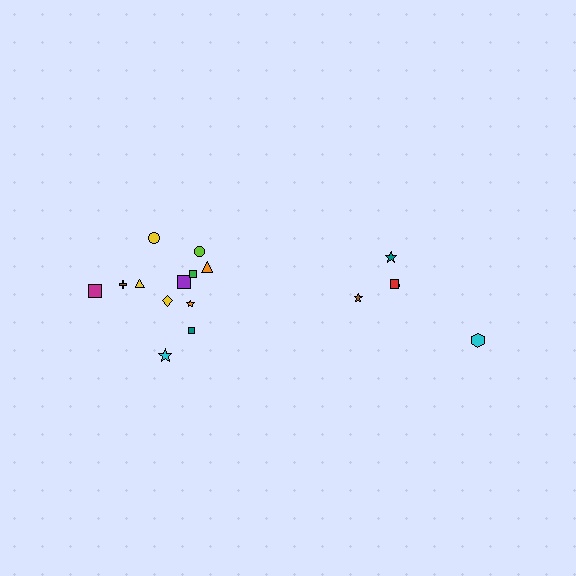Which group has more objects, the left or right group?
The left group.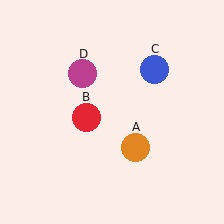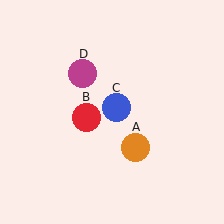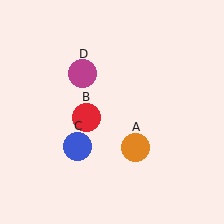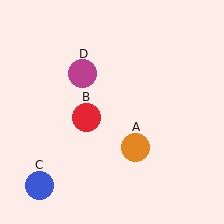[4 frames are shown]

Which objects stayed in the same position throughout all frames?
Orange circle (object A) and red circle (object B) and magenta circle (object D) remained stationary.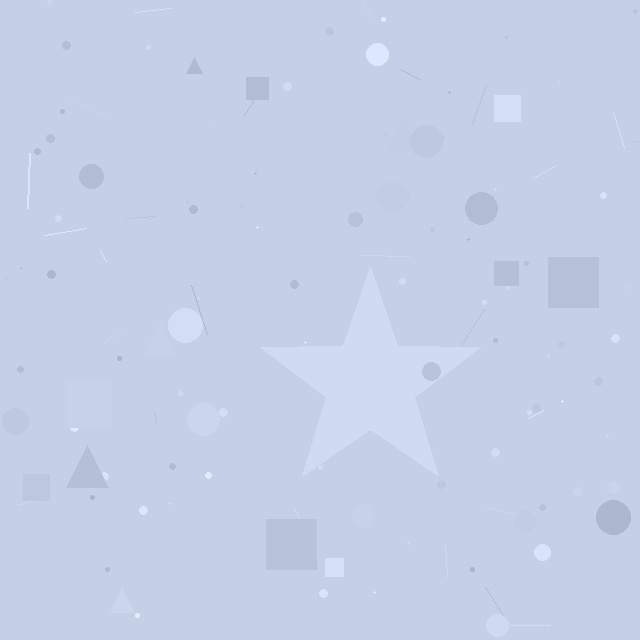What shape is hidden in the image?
A star is hidden in the image.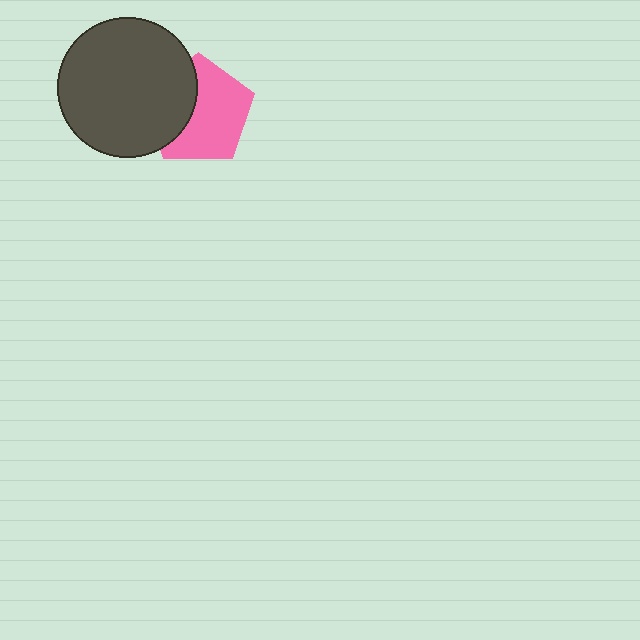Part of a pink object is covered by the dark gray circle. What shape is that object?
It is a pentagon.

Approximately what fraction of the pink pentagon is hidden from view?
Roughly 36% of the pink pentagon is hidden behind the dark gray circle.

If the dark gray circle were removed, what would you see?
You would see the complete pink pentagon.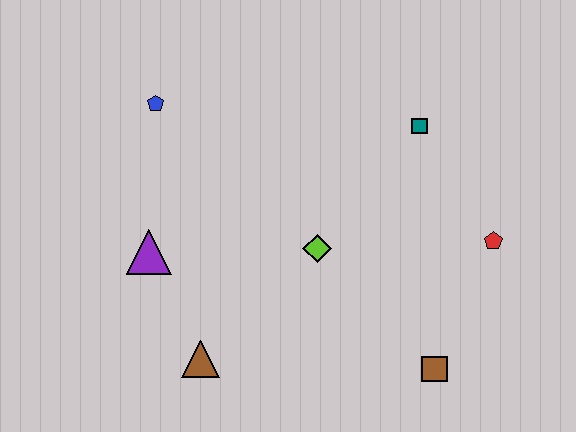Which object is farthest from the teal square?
The brown triangle is farthest from the teal square.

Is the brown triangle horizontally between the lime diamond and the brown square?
No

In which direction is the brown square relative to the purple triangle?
The brown square is to the right of the purple triangle.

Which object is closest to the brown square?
The red pentagon is closest to the brown square.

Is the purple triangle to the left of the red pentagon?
Yes